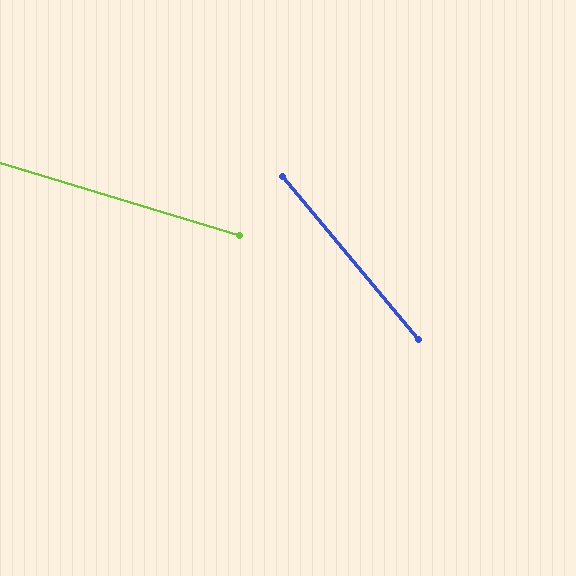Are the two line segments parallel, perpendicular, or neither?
Neither parallel nor perpendicular — they differ by about 33°.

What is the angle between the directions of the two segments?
Approximately 33 degrees.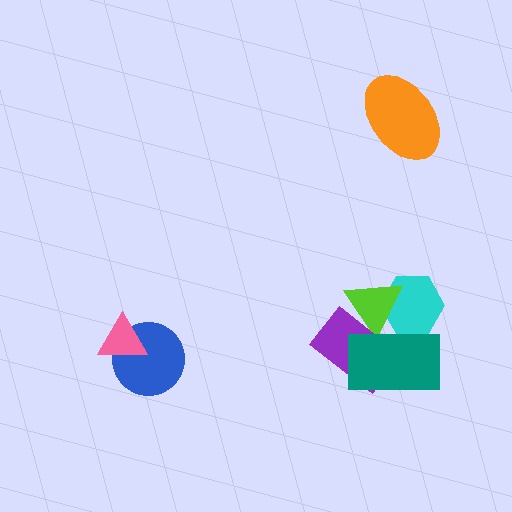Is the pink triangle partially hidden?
No, no other shape covers it.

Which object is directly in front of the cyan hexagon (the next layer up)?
The lime triangle is directly in front of the cyan hexagon.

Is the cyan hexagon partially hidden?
Yes, it is partially covered by another shape.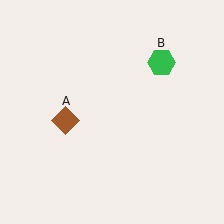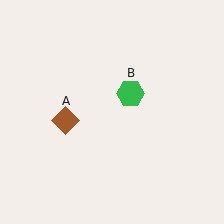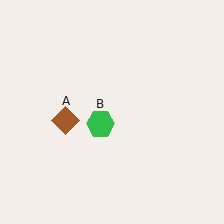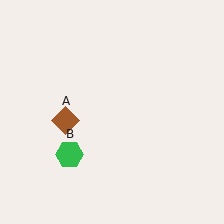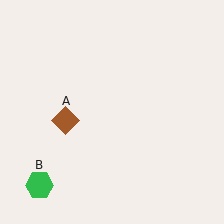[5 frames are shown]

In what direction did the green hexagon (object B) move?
The green hexagon (object B) moved down and to the left.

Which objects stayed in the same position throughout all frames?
Brown diamond (object A) remained stationary.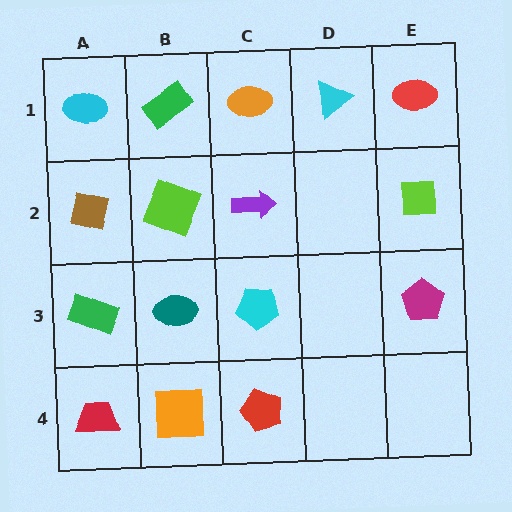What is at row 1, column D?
A cyan triangle.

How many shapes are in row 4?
3 shapes.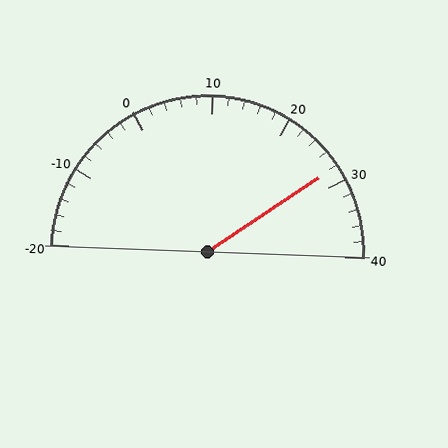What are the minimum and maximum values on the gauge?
The gauge ranges from -20 to 40.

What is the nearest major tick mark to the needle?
The nearest major tick mark is 30.